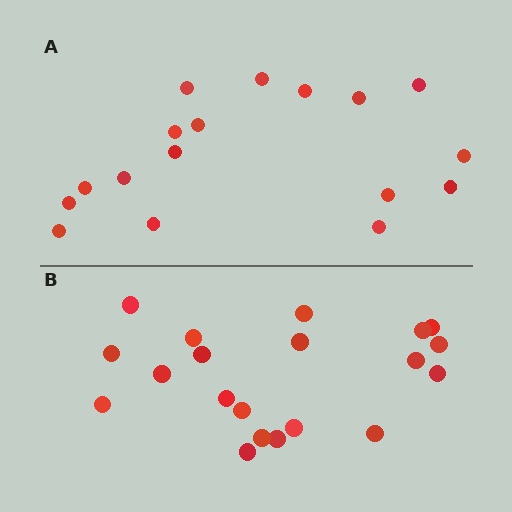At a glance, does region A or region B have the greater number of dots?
Region B (the bottom region) has more dots.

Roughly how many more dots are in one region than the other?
Region B has just a few more — roughly 2 or 3 more dots than region A.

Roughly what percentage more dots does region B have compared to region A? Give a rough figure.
About 20% more.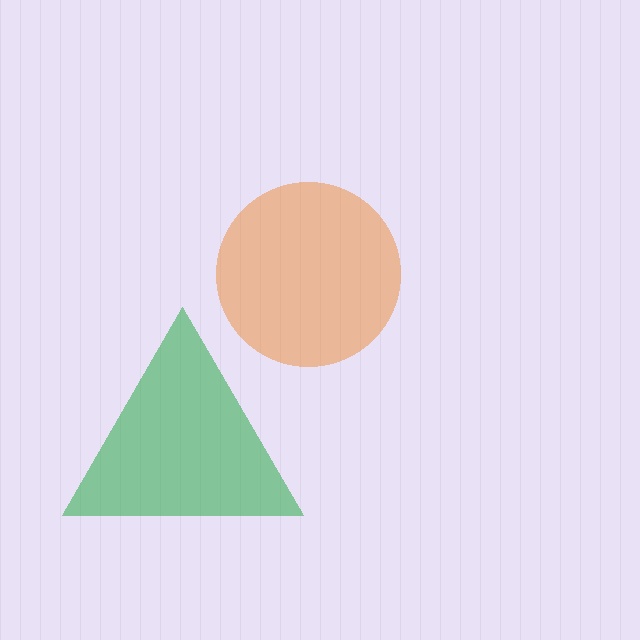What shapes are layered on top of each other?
The layered shapes are: a green triangle, an orange circle.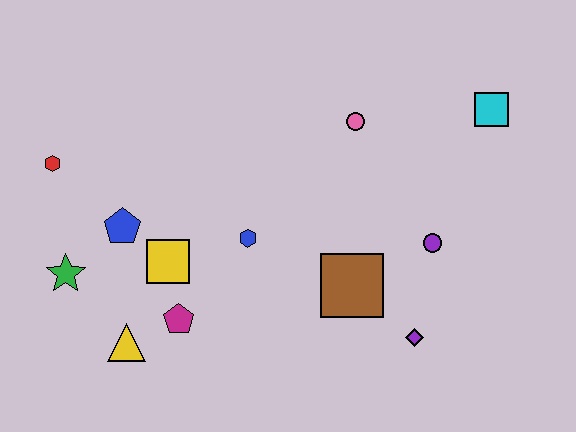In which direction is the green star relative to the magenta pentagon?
The green star is to the left of the magenta pentagon.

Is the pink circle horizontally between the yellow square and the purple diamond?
Yes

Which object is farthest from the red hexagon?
The cyan square is farthest from the red hexagon.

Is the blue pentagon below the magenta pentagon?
No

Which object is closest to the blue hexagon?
The yellow square is closest to the blue hexagon.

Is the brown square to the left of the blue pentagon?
No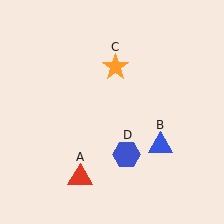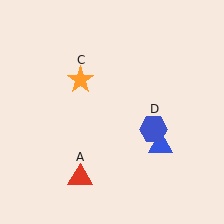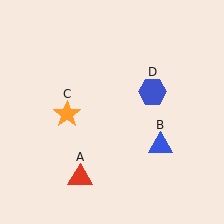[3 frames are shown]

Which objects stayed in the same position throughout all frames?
Red triangle (object A) and blue triangle (object B) remained stationary.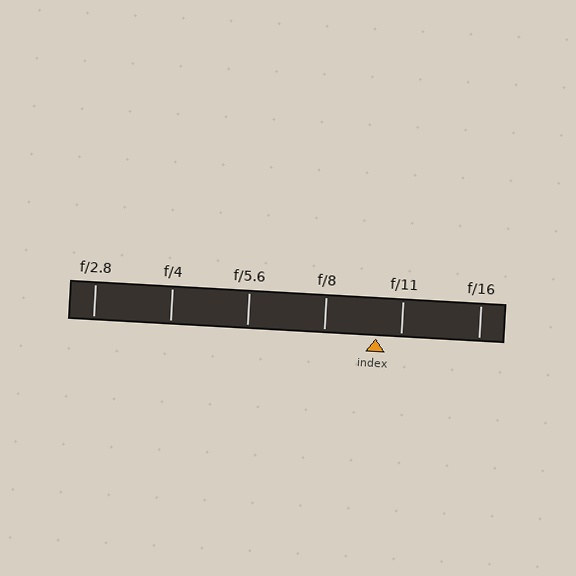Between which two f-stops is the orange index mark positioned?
The index mark is between f/8 and f/11.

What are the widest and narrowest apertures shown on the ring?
The widest aperture shown is f/2.8 and the narrowest is f/16.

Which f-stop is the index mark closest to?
The index mark is closest to f/11.